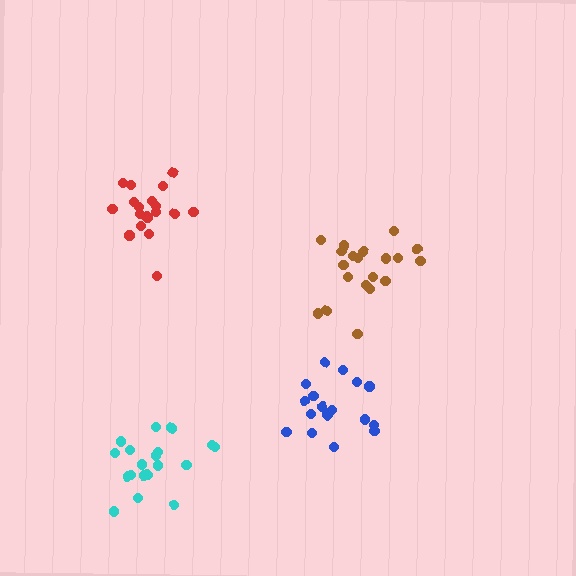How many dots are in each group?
Group 1: 18 dots, Group 2: 20 dots, Group 3: 20 dots, Group 4: 19 dots (77 total).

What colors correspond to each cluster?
The clusters are colored: blue, cyan, brown, red.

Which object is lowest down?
The cyan cluster is bottommost.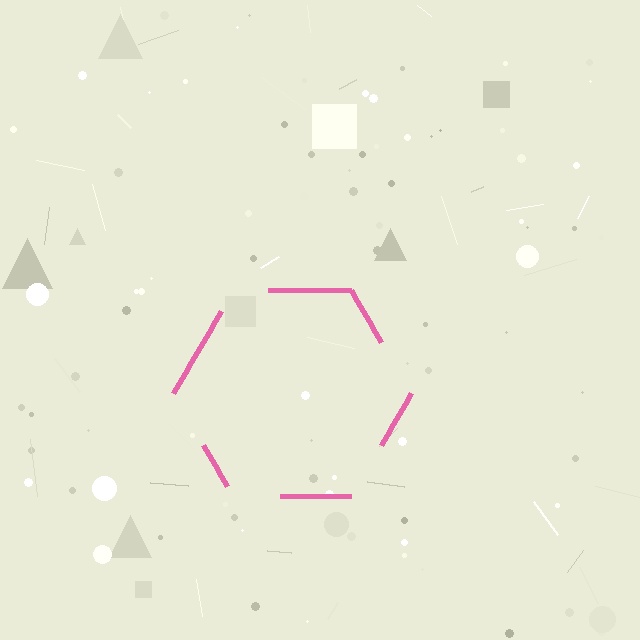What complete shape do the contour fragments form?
The contour fragments form a hexagon.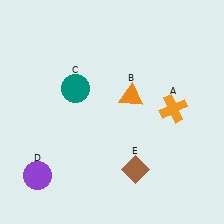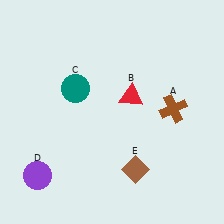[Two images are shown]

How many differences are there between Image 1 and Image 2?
There are 2 differences between the two images.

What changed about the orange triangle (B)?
In Image 1, B is orange. In Image 2, it changed to red.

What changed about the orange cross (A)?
In Image 1, A is orange. In Image 2, it changed to brown.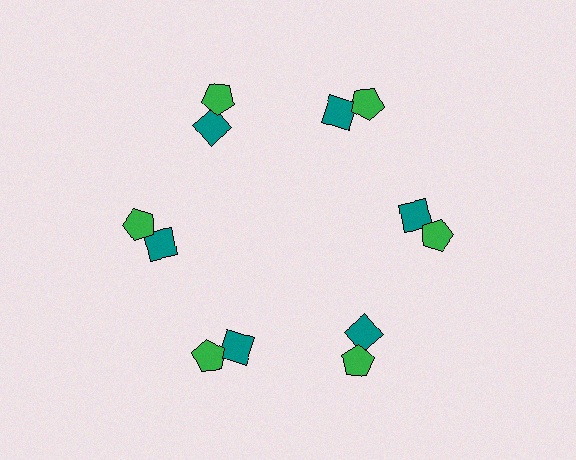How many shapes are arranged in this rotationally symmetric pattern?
There are 12 shapes, arranged in 6 groups of 2.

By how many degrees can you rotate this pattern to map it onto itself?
The pattern maps onto itself every 60 degrees of rotation.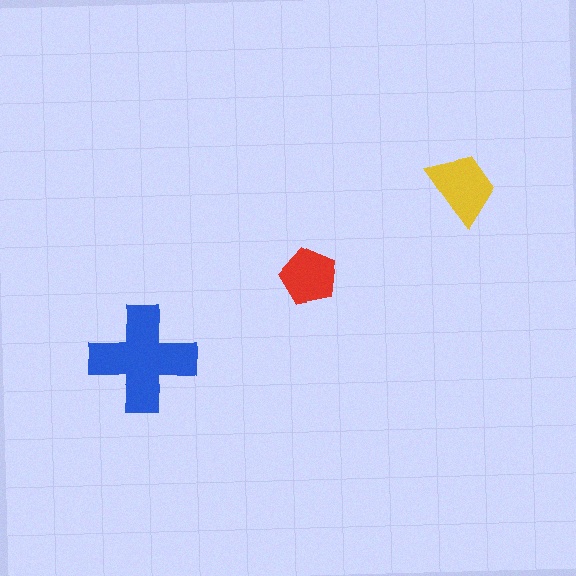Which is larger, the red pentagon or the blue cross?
The blue cross.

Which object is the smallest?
The red pentagon.